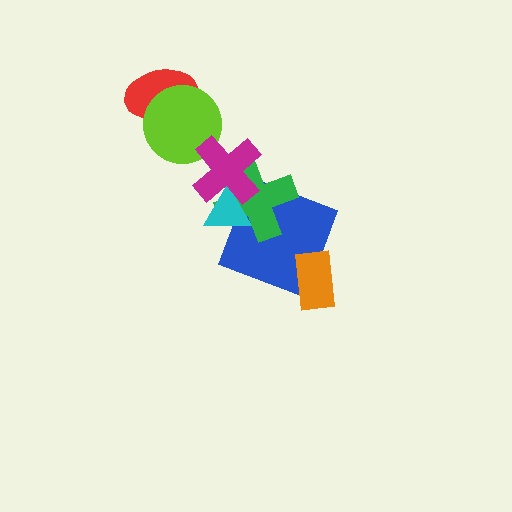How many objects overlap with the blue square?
3 objects overlap with the blue square.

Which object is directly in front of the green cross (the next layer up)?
The cyan triangle is directly in front of the green cross.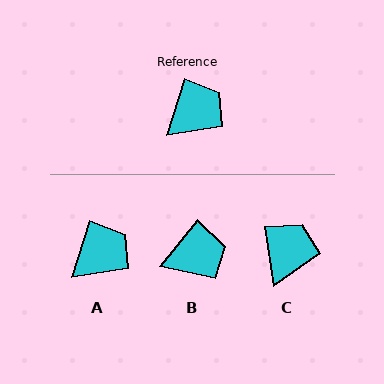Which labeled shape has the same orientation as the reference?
A.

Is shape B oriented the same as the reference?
No, it is off by about 22 degrees.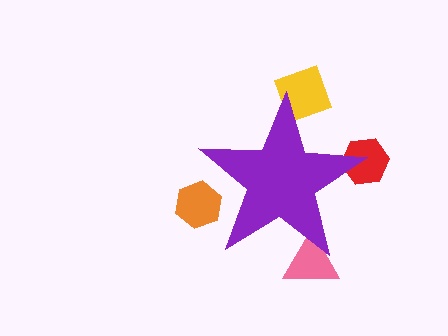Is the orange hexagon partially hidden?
Yes, the orange hexagon is partially hidden behind the purple star.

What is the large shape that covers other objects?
A purple star.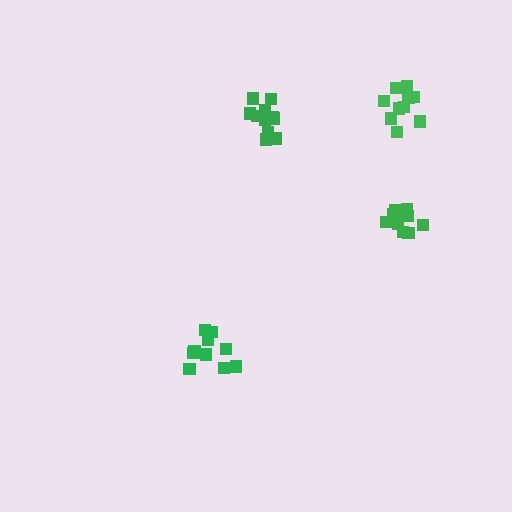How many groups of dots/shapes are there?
There are 4 groups.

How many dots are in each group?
Group 1: 10 dots, Group 2: 10 dots, Group 3: 10 dots, Group 4: 12 dots (42 total).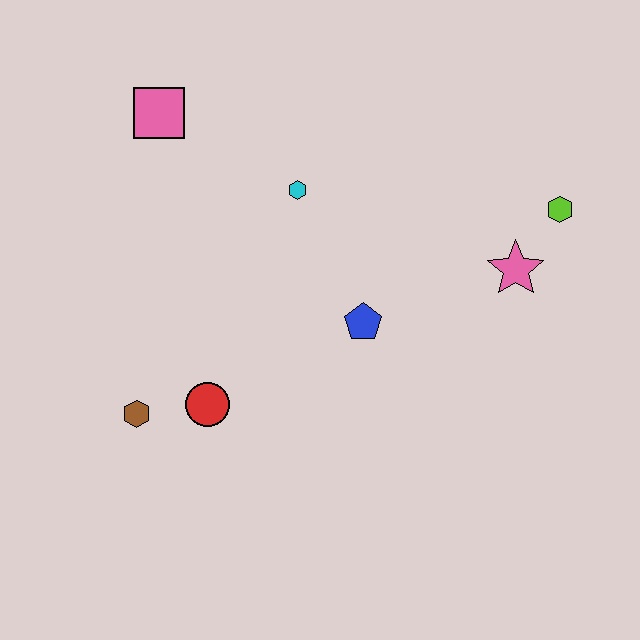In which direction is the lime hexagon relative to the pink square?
The lime hexagon is to the right of the pink square.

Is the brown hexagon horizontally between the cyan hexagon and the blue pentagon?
No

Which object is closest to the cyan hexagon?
The blue pentagon is closest to the cyan hexagon.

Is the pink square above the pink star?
Yes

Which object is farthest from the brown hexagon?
The lime hexagon is farthest from the brown hexagon.